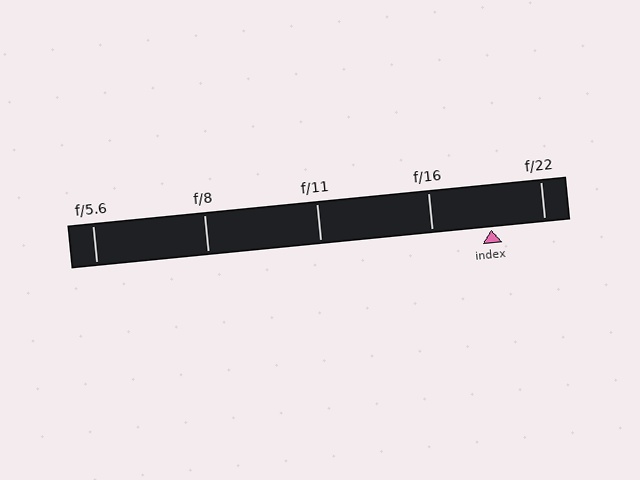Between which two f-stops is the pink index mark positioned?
The index mark is between f/16 and f/22.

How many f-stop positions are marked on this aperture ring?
There are 5 f-stop positions marked.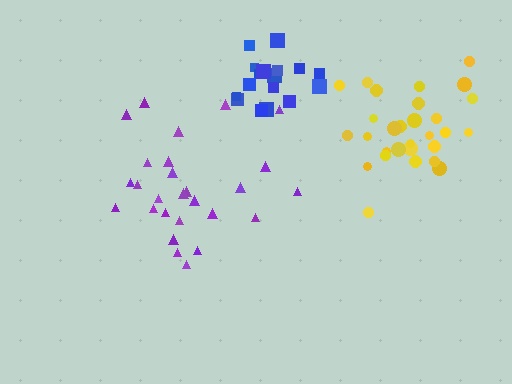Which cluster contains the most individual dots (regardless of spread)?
Yellow (29).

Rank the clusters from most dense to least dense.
blue, yellow, purple.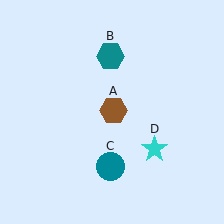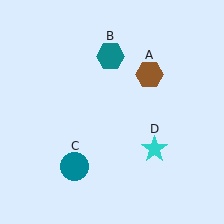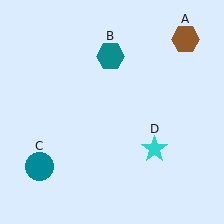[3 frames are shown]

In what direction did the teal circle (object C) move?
The teal circle (object C) moved left.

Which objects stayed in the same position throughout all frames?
Teal hexagon (object B) and cyan star (object D) remained stationary.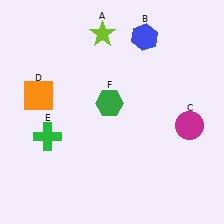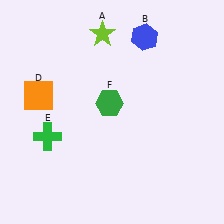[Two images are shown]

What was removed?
The magenta circle (C) was removed in Image 2.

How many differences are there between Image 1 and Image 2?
There is 1 difference between the two images.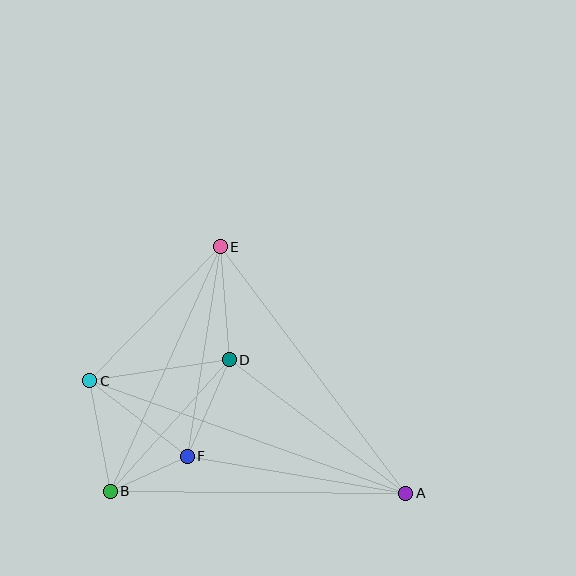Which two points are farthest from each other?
Points A and C are farthest from each other.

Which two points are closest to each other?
Points B and F are closest to each other.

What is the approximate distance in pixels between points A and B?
The distance between A and B is approximately 296 pixels.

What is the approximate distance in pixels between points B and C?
The distance between B and C is approximately 112 pixels.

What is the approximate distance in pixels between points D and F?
The distance between D and F is approximately 105 pixels.